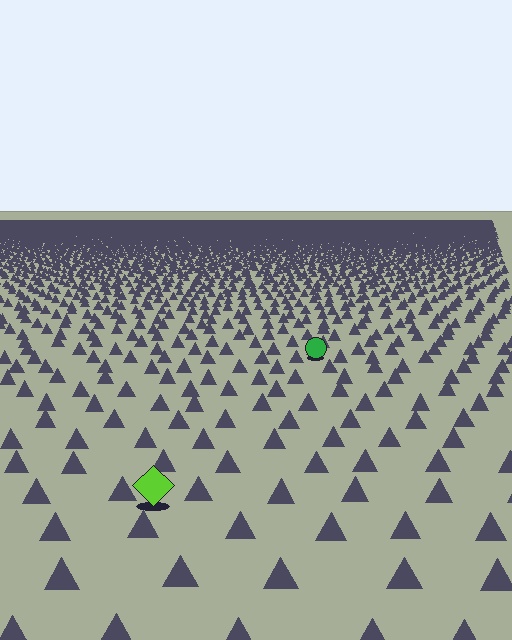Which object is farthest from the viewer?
The green circle is farthest from the viewer. It appears smaller and the ground texture around it is denser.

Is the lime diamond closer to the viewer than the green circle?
Yes. The lime diamond is closer — you can tell from the texture gradient: the ground texture is coarser near it.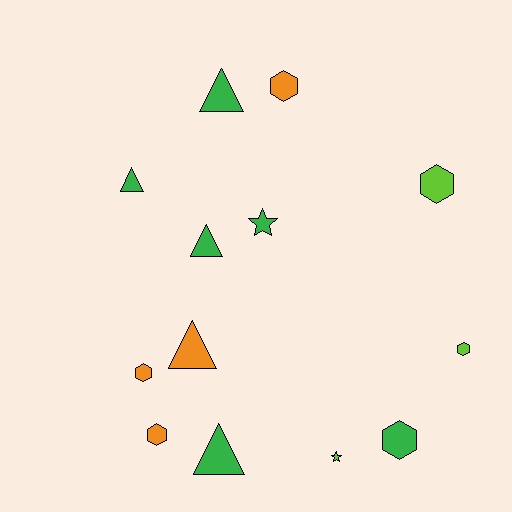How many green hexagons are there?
There is 1 green hexagon.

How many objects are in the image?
There are 13 objects.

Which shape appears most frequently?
Hexagon, with 6 objects.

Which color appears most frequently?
Green, with 6 objects.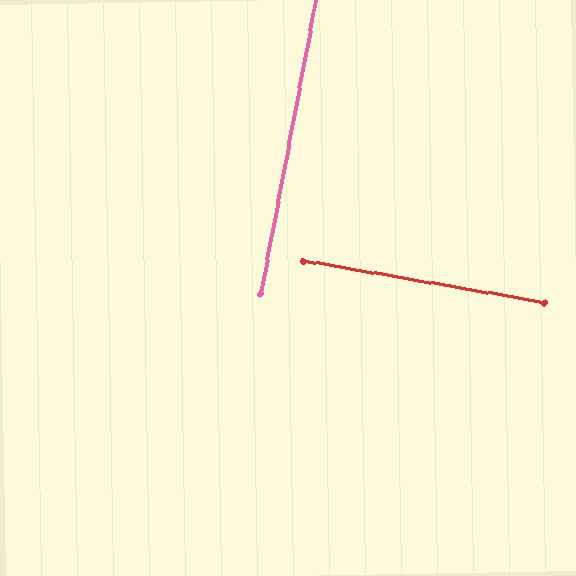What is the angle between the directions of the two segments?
Approximately 89 degrees.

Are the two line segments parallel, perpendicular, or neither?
Perpendicular — they meet at approximately 89°.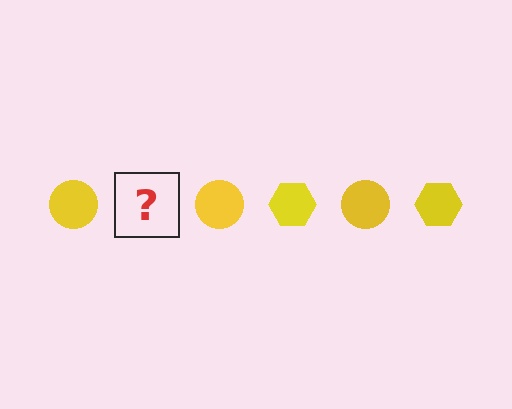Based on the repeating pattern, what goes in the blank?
The blank should be a yellow hexagon.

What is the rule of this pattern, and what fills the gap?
The rule is that the pattern cycles through circle, hexagon shapes in yellow. The gap should be filled with a yellow hexagon.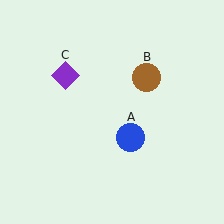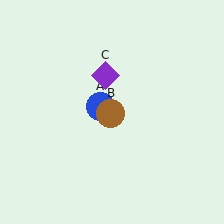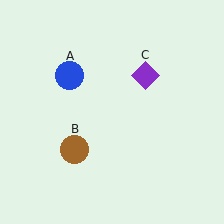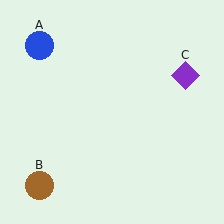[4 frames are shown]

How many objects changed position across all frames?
3 objects changed position: blue circle (object A), brown circle (object B), purple diamond (object C).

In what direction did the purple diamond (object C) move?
The purple diamond (object C) moved right.